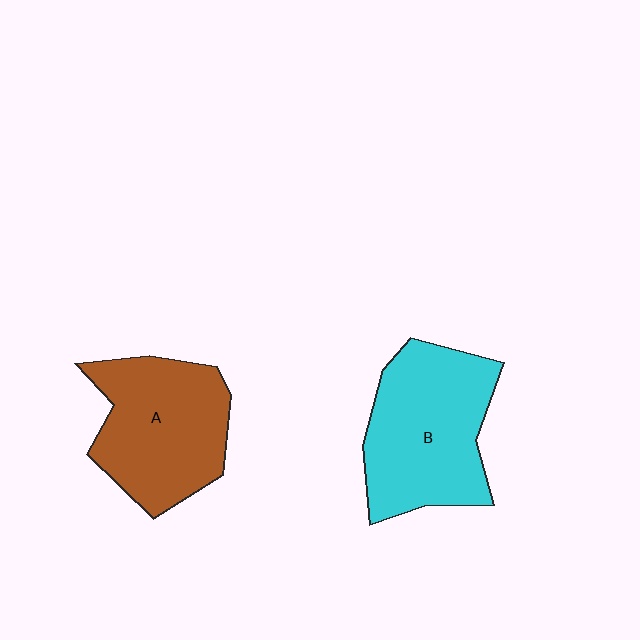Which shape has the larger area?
Shape B (cyan).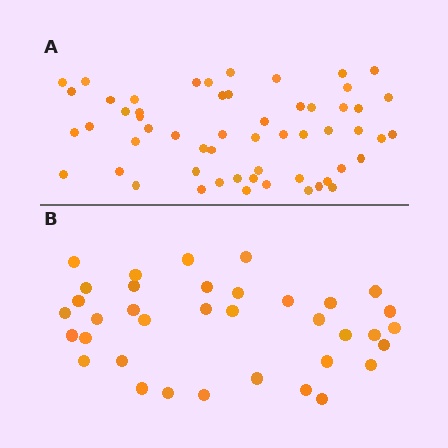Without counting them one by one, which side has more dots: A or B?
Region A (the top region) has more dots.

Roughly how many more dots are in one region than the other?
Region A has approximately 20 more dots than region B.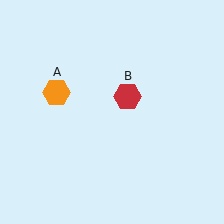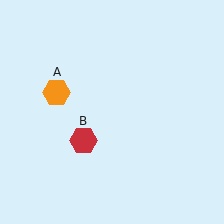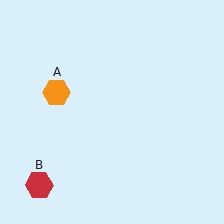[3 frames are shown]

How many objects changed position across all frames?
1 object changed position: red hexagon (object B).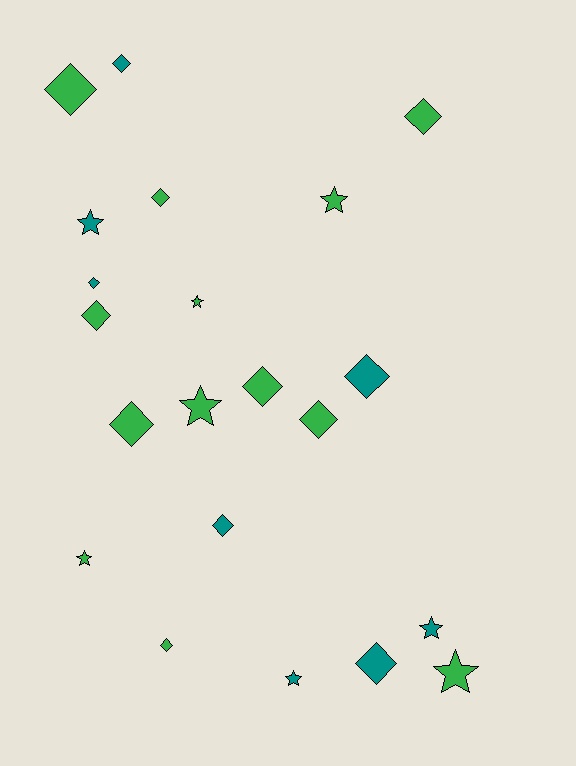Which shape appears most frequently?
Diamond, with 13 objects.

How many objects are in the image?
There are 21 objects.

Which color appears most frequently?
Green, with 13 objects.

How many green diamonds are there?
There are 8 green diamonds.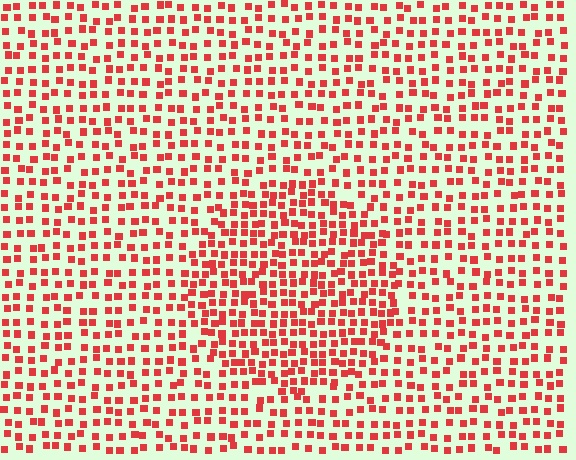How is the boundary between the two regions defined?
The boundary is defined by a change in element density (approximately 1.6x ratio). All elements are the same color, size, and shape.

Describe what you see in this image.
The image contains small red elements arranged at two different densities. A circle-shaped region is visible where the elements are more densely packed than the surrounding area.